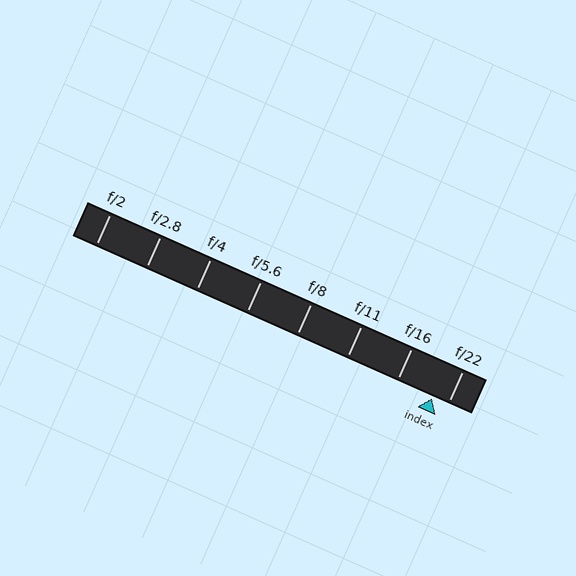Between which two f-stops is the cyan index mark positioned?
The index mark is between f/16 and f/22.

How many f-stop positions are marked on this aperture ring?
There are 8 f-stop positions marked.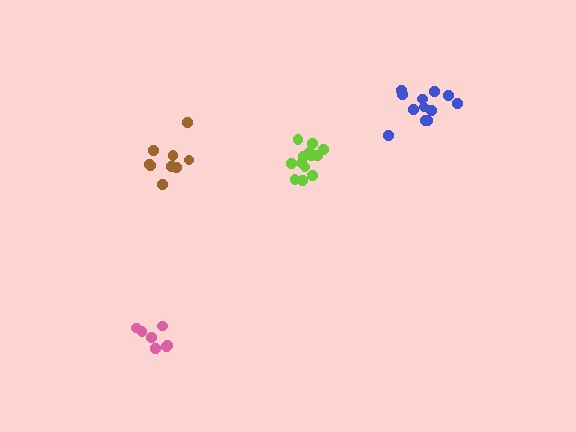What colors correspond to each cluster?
The clusters are colored: brown, pink, blue, lime.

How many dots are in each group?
Group 1: 9 dots, Group 2: 7 dots, Group 3: 12 dots, Group 4: 13 dots (41 total).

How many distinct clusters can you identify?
There are 4 distinct clusters.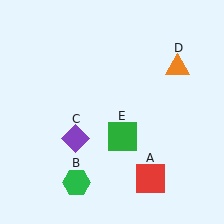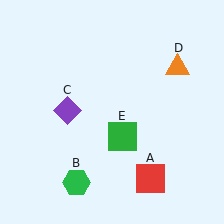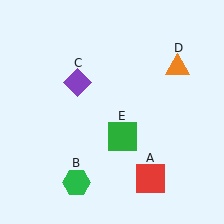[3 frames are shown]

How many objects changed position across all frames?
1 object changed position: purple diamond (object C).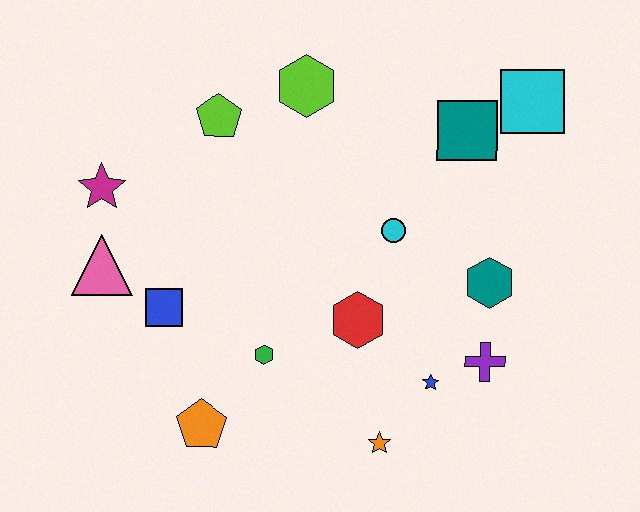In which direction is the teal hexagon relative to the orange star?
The teal hexagon is above the orange star.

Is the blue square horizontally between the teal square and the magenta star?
Yes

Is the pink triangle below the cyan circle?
Yes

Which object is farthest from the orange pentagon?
The cyan square is farthest from the orange pentagon.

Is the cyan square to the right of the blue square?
Yes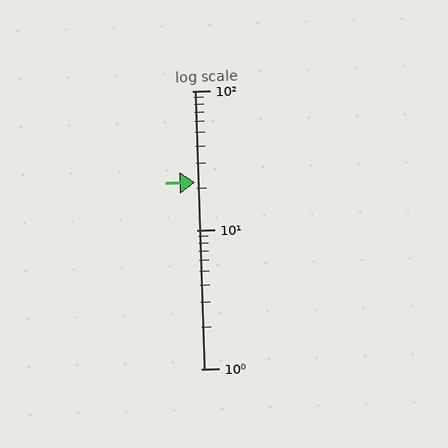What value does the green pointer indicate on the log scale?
The pointer indicates approximately 22.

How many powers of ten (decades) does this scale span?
The scale spans 2 decades, from 1 to 100.